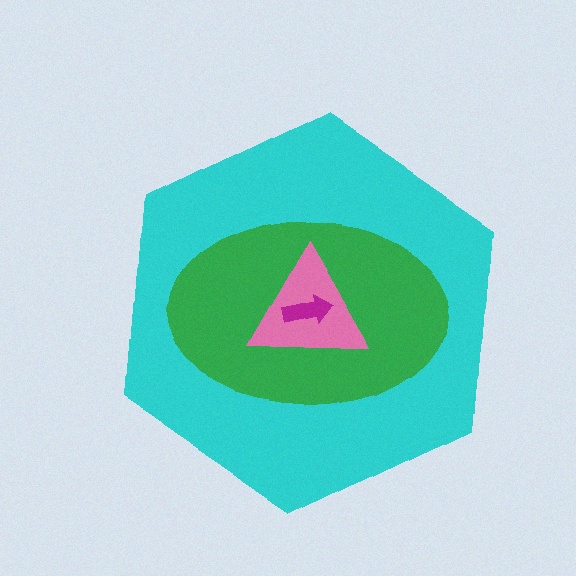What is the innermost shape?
The magenta arrow.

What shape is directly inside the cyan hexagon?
The green ellipse.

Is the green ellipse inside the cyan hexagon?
Yes.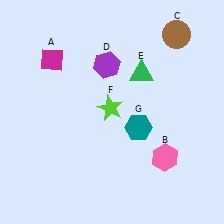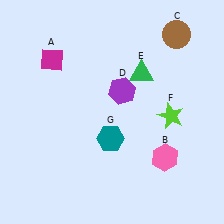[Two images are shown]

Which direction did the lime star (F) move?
The lime star (F) moved right.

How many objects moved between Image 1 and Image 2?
3 objects moved between the two images.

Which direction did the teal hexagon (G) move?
The teal hexagon (G) moved left.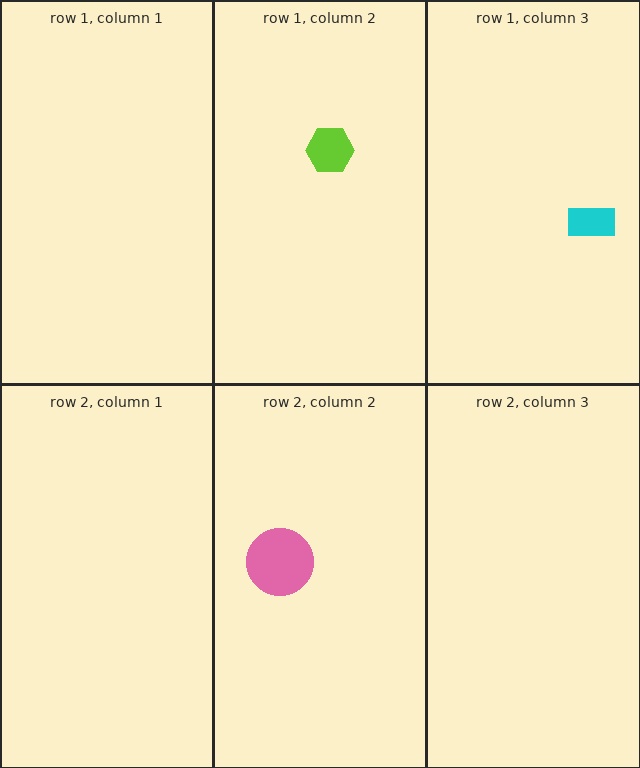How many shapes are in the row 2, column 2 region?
1.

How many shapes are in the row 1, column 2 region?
1.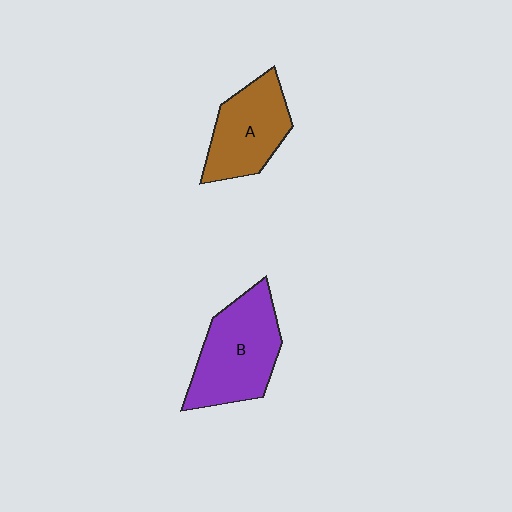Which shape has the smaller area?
Shape A (brown).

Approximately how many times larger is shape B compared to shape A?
Approximately 1.2 times.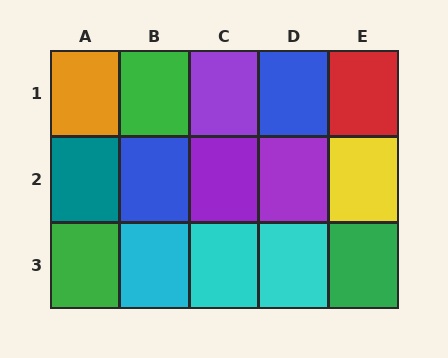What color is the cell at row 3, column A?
Green.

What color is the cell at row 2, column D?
Purple.